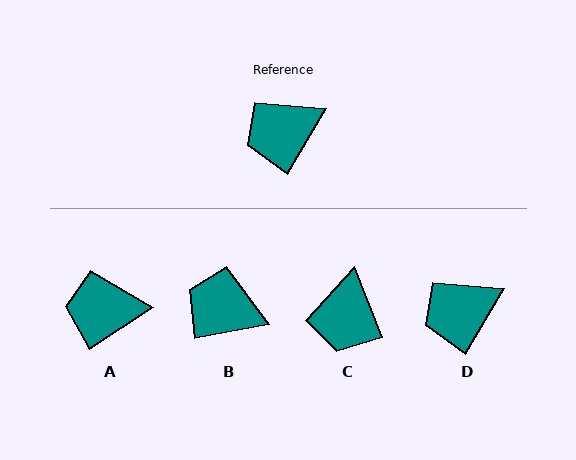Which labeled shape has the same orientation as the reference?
D.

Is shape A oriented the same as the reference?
No, it is off by about 26 degrees.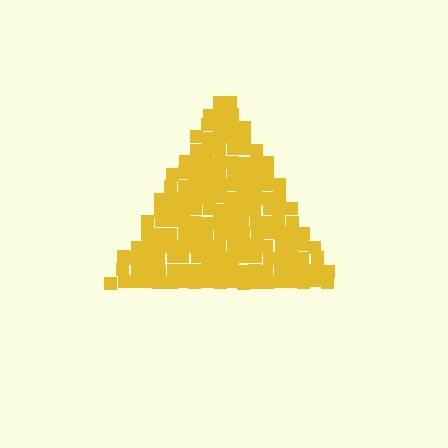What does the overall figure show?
The overall figure shows a triangle.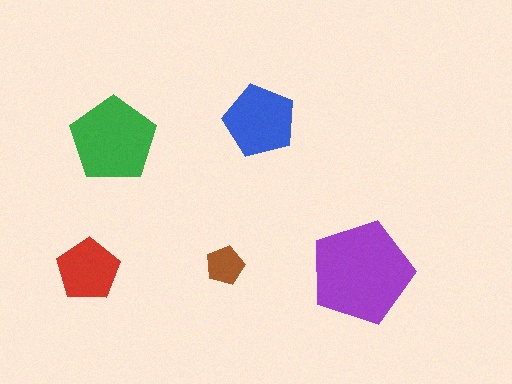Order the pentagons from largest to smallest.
the purple one, the green one, the blue one, the red one, the brown one.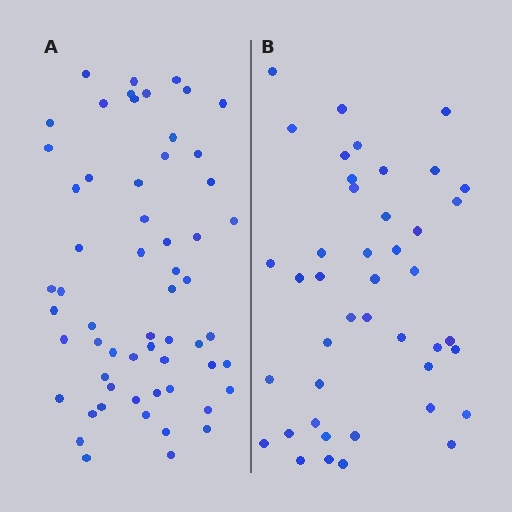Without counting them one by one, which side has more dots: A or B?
Region A (the left region) has more dots.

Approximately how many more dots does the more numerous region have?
Region A has approximately 15 more dots than region B.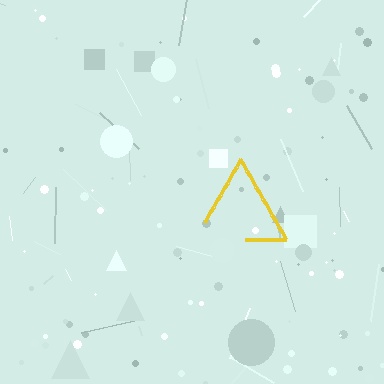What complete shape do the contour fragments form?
The contour fragments form a triangle.